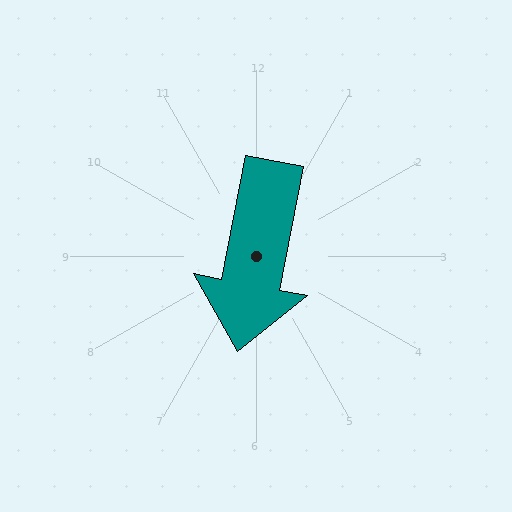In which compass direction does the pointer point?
South.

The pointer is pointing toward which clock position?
Roughly 6 o'clock.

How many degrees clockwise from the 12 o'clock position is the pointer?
Approximately 191 degrees.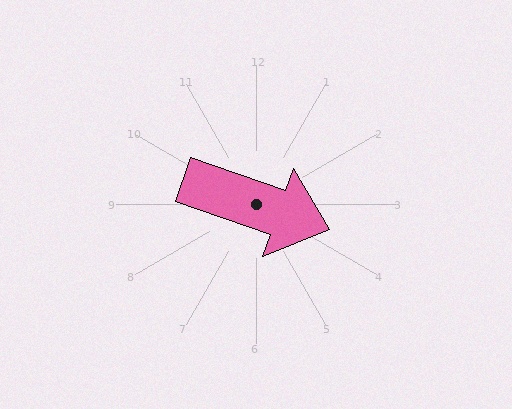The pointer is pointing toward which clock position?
Roughly 4 o'clock.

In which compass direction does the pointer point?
East.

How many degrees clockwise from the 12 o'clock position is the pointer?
Approximately 109 degrees.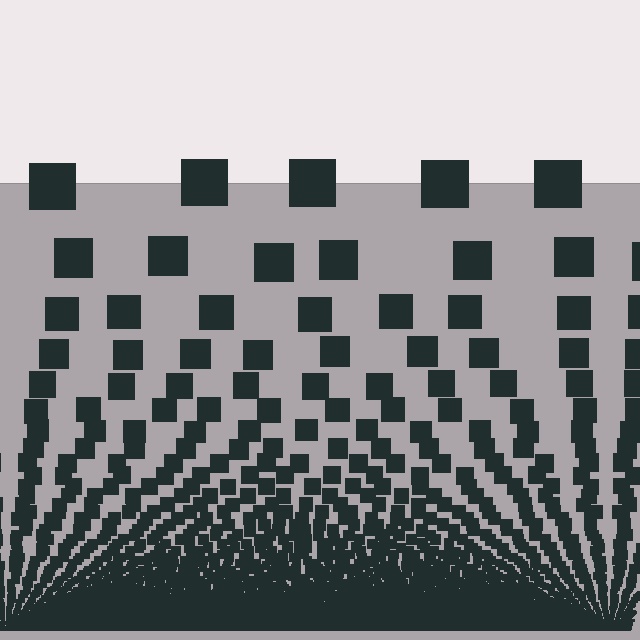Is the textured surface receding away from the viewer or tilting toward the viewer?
The surface appears to tilt toward the viewer. Texture elements get larger and sparser toward the top.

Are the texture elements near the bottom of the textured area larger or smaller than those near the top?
Smaller. The gradient is inverted — elements near the bottom are smaller and denser.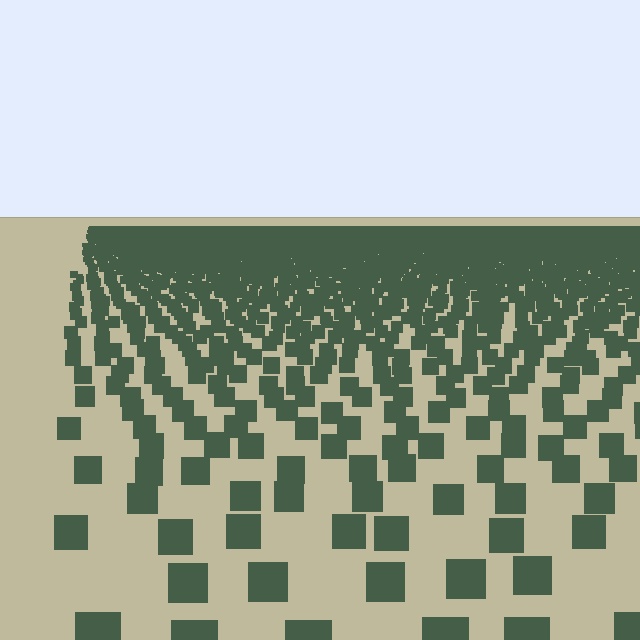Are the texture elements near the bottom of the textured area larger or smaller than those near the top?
Larger. Near the bottom, elements are closer to the viewer and appear at a bigger on-screen size.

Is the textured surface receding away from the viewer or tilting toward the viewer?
The surface is receding away from the viewer. Texture elements get smaller and denser toward the top.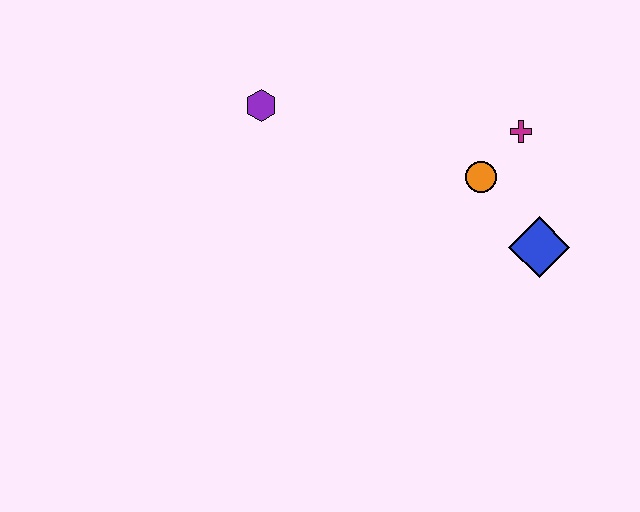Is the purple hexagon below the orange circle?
No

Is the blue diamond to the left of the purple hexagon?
No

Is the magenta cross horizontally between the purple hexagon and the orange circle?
No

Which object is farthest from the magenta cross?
The purple hexagon is farthest from the magenta cross.